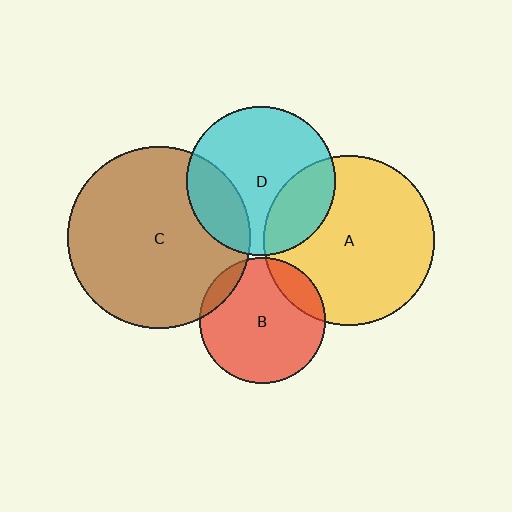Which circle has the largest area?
Circle C (brown).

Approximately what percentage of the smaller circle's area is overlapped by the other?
Approximately 10%.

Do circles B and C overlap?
Yes.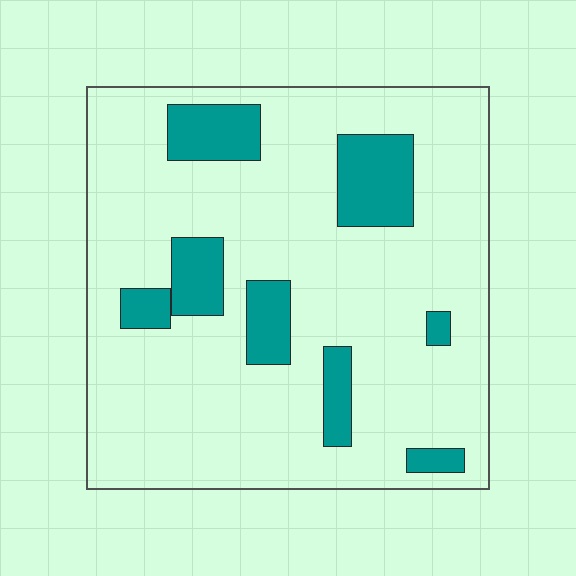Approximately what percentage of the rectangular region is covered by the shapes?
Approximately 15%.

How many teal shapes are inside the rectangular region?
8.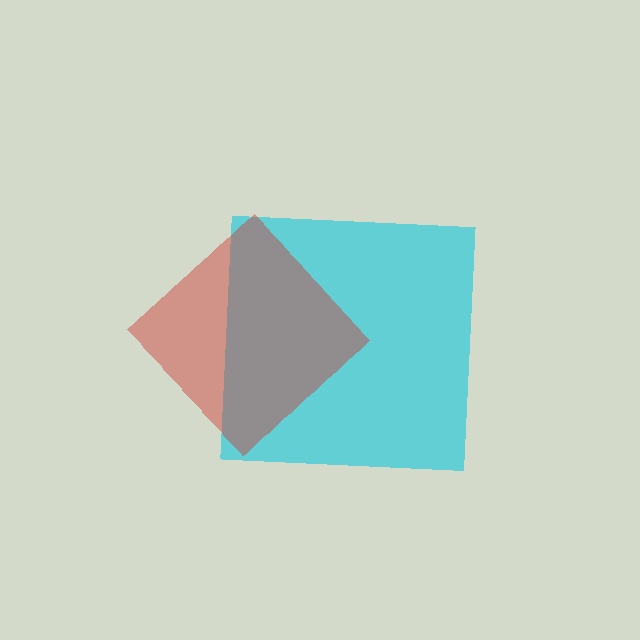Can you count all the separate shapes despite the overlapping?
Yes, there are 2 separate shapes.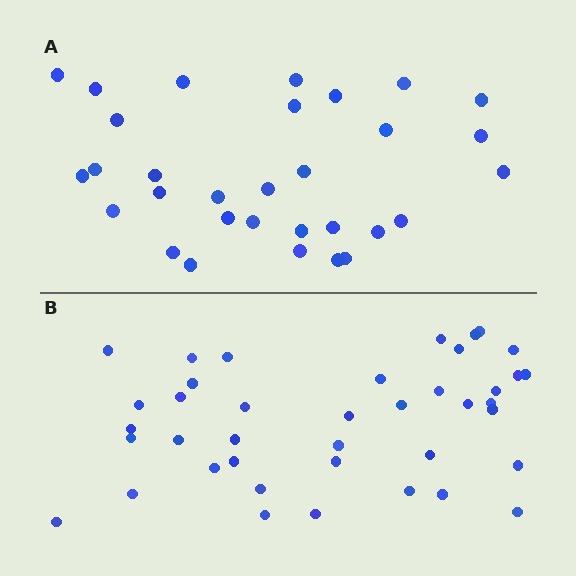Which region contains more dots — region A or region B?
Region B (the bottom region) has more dots.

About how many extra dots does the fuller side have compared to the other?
Region B has roughly 8 or so more dots than region A.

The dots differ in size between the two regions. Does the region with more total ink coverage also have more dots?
No. Region A has more total ink coverage because its dots are larger, but region B actually contains more individual dots. Total area can be misleading — the number of items is what matters here.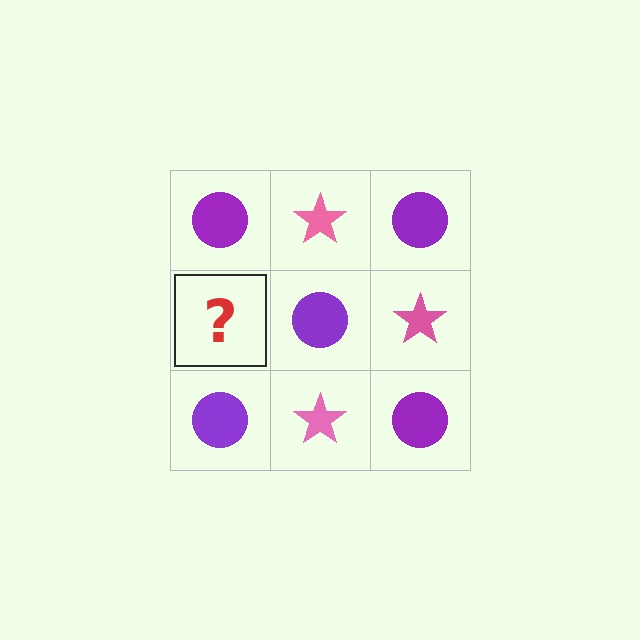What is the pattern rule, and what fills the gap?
The rule is that it alternates purple circle and pink star in a checkerboard pattern. The gap should be filled with a pink star.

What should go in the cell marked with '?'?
The missing cell should contain a pink star.